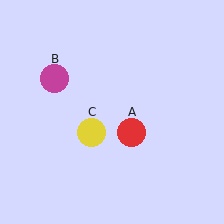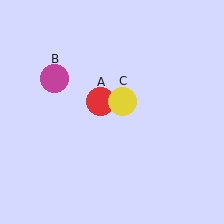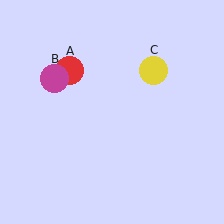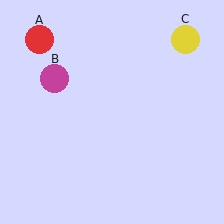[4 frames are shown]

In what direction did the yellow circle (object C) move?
The yellow circle (object C) moved up and to the right.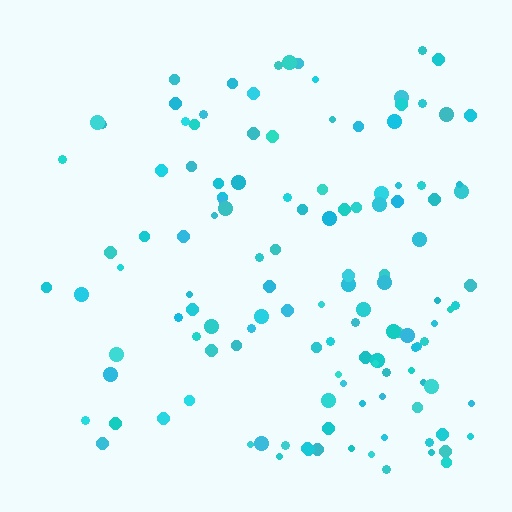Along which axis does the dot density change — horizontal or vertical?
Horizontal.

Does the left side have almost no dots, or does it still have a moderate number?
Still a moderate number, just noticeably fewer than the right.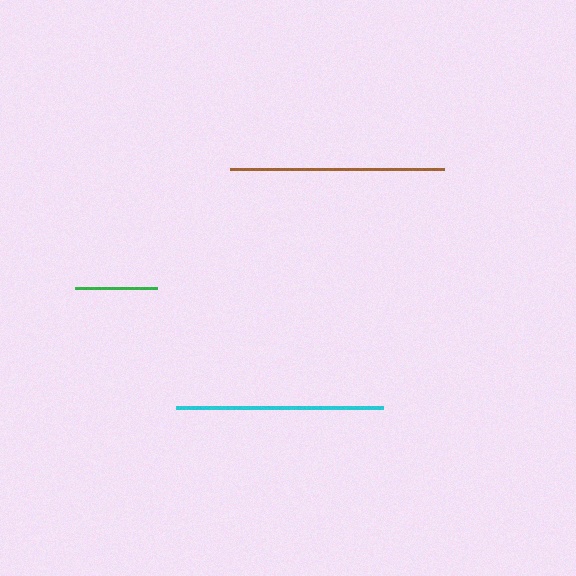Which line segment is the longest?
The brown line is the longest at approximately 214 pixels.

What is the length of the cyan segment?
The cyan segment is approximately 207 pixels long.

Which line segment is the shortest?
The green line is the shortest at approximately 82 pixels.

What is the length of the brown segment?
The brown segment is approximately 214 pixels long.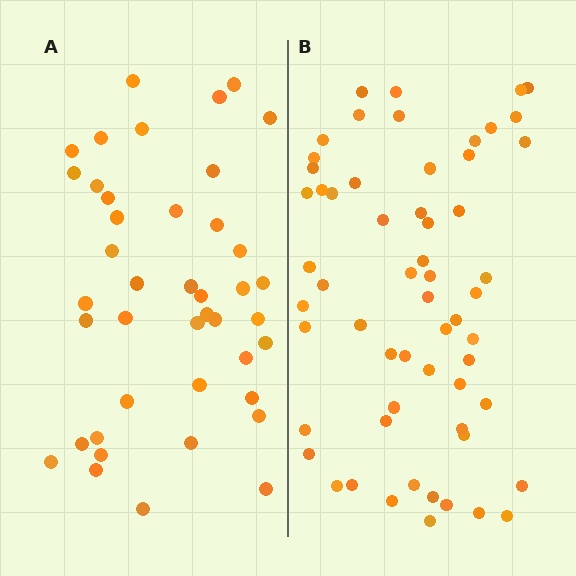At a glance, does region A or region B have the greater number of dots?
Region B (the right region) has more dots.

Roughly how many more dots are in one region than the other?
Region B has approximately 15 more dots than region A.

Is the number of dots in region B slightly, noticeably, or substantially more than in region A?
Region B has noticeably more, but not dramatically so. The ratio is roughly 1.4 to 1.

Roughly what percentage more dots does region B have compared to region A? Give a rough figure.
About 40% more.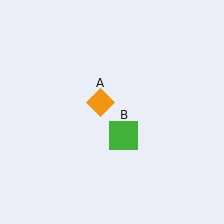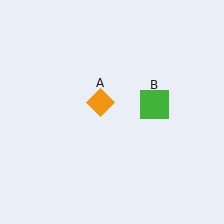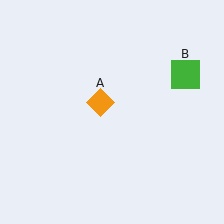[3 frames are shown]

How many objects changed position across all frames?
1 object changed position: green square (object B).